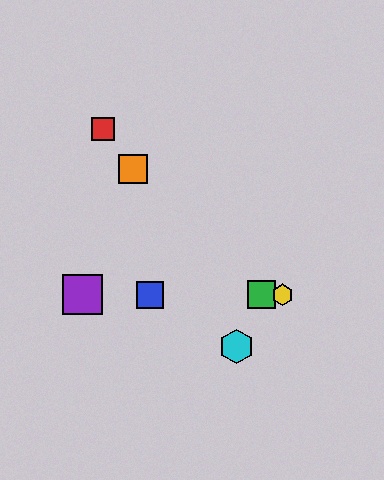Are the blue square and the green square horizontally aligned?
Yes, both are at y≈295.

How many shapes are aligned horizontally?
4 shapes (the blue square, the green square, the yellow hexagon, the purple square) are aligned horizontally.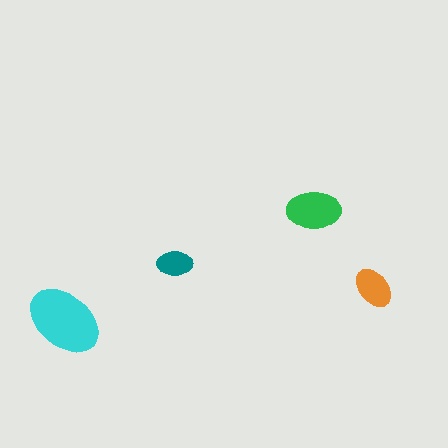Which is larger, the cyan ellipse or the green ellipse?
The cyan one.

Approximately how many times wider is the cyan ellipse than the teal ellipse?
About 2 times wider.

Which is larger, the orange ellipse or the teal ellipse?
The orange one.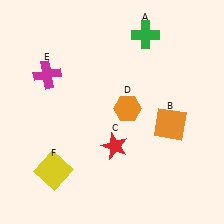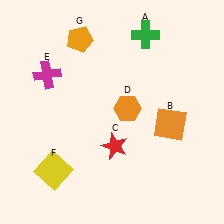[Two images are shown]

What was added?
An orange pentagon (G) was added in Image 2.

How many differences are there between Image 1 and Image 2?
There is 1 difference between the two images.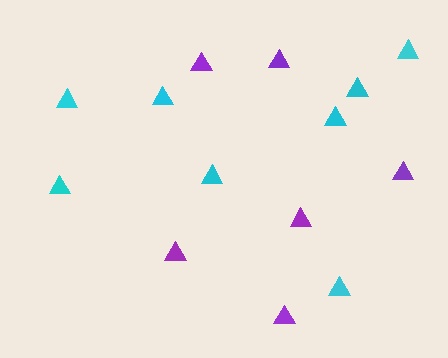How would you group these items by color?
There are 2 groups: one group of purple triangles (6) and one group of cyan triangles (8).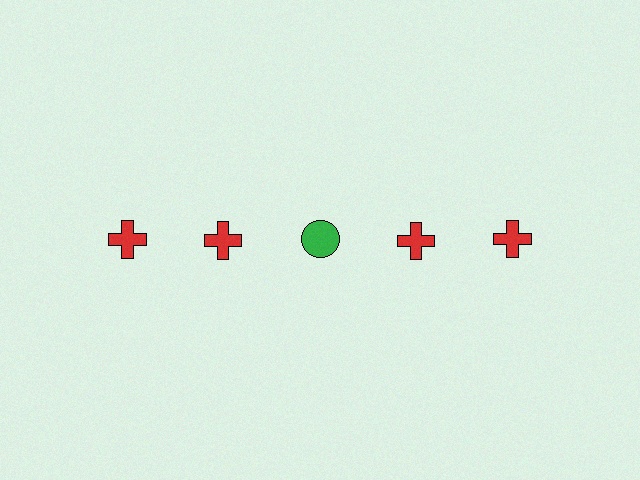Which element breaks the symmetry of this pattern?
The green circle in the top row, center column breaks the symmetry. All other shapes are red crosses.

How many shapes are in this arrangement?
There are 5 shapes arranged in a grid pattern.